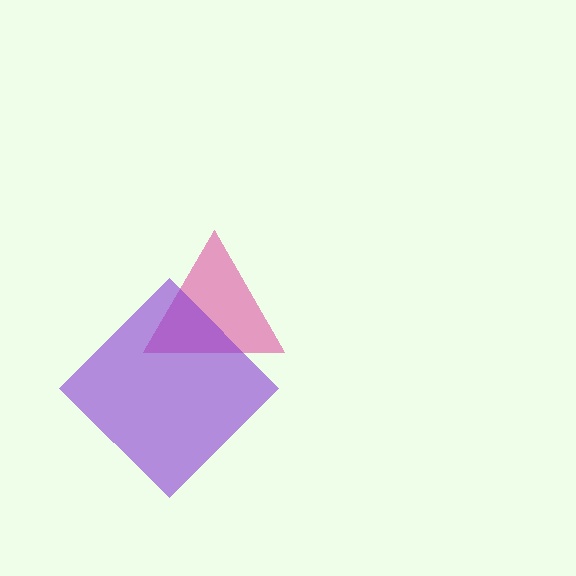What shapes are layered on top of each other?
The layered shapes are: a pink triangle, a purple diamond.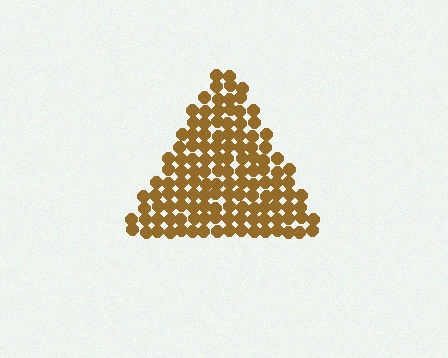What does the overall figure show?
The overall figure shows a triangle.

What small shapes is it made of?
It is made of small circles.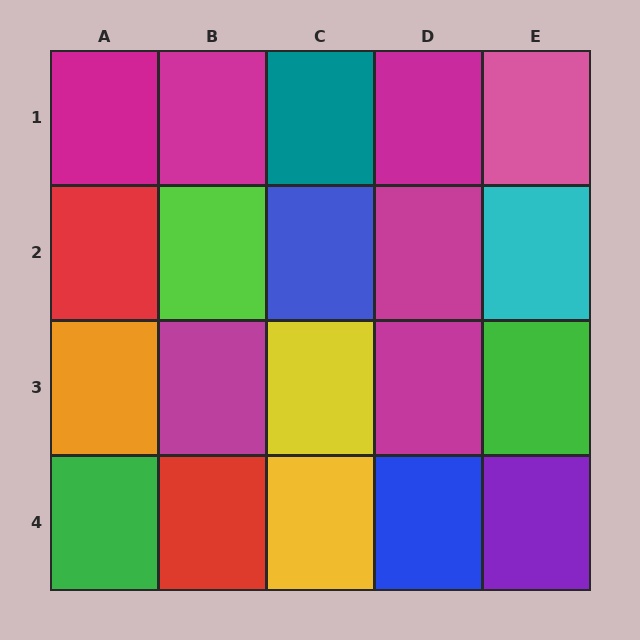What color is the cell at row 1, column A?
Magenta.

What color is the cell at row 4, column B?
Red.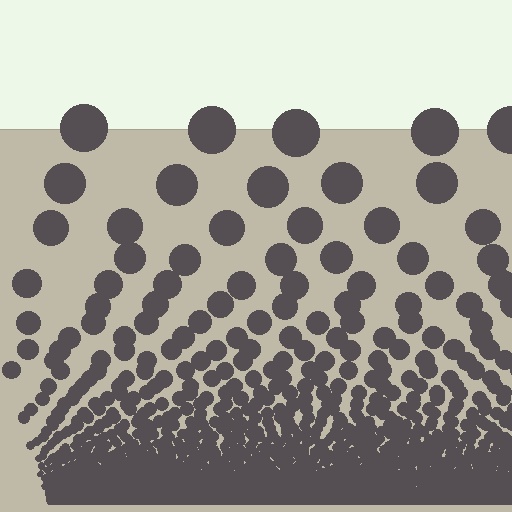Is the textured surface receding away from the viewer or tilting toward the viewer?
The surface appears to tilt toward the viewer. Texture elements get larger and sparser toward the top.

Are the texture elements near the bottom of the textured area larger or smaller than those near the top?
Smaller. The gradient is inverted — elements near the bottom are smaller and denser.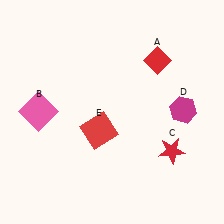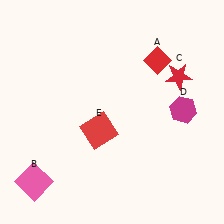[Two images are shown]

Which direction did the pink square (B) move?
The pink square (B) moved down.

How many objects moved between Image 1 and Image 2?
2 objects moved between the two images.